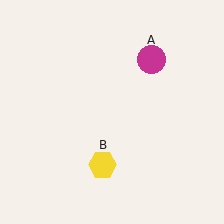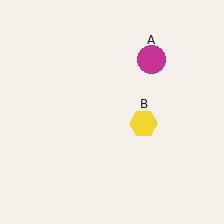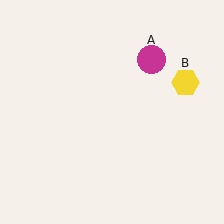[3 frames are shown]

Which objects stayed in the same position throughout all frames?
Magenta circle (object A) remained stationary.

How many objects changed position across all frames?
1 object changed position: yellow hexagon (object B).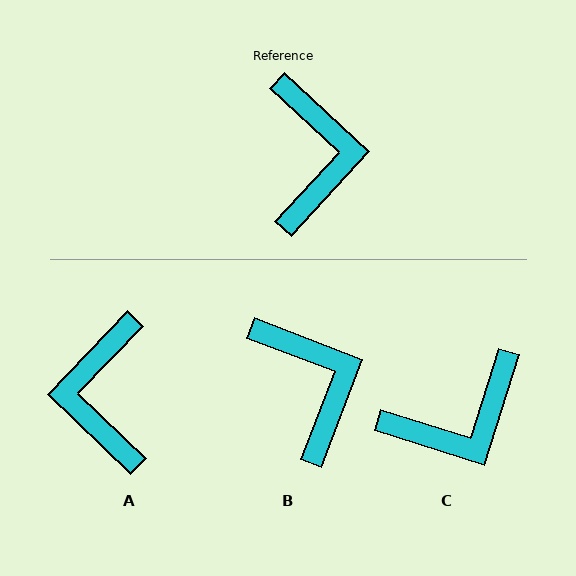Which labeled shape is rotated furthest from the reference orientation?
A, about 179 degrees away.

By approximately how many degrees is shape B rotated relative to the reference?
Approximately 22 degrees counter-clockwise.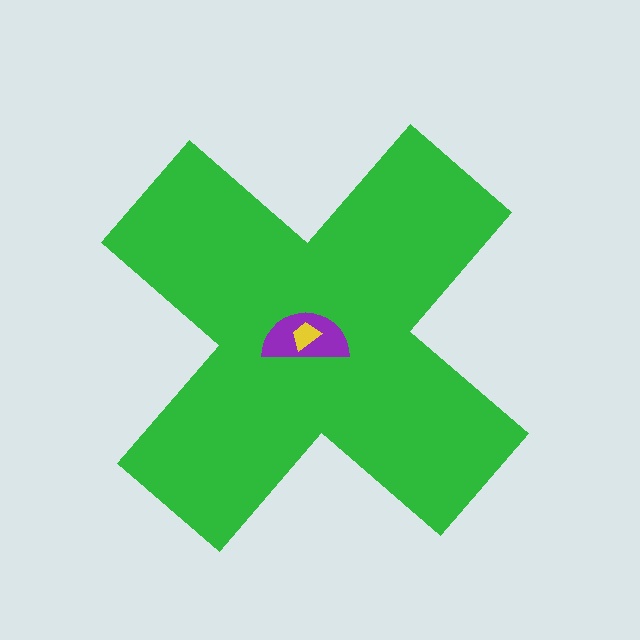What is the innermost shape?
The yellow trapezoid.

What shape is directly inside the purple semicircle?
The yellow trapezoid.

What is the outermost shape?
The green cross.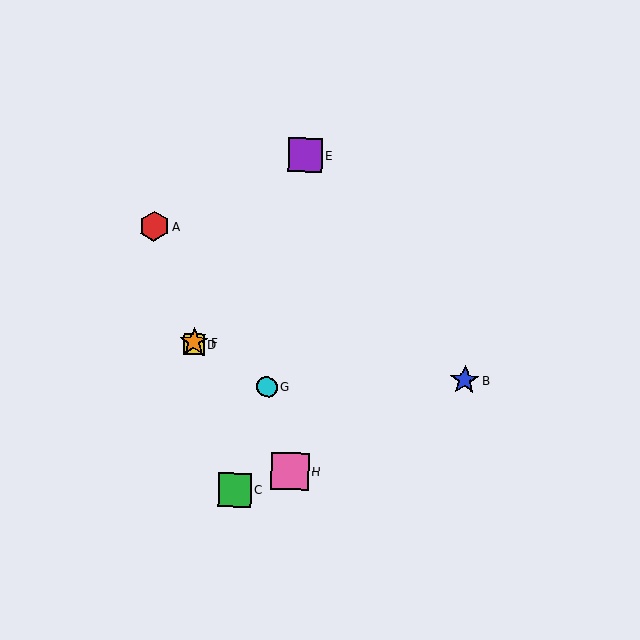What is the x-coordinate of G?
Object G is at x≈267.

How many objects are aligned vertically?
2 objects (D, F) are aligned vertically.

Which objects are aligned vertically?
Objects D, F are aligned vertically.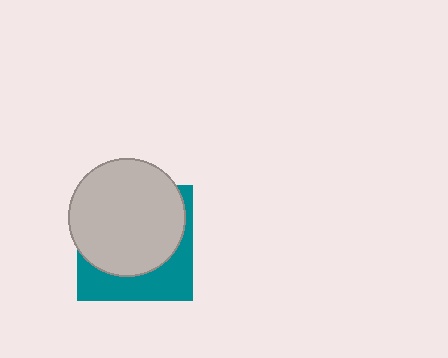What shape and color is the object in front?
The object in front is a light gray circle.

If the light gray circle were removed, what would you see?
You would see the complete teal square.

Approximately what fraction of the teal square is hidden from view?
Roughly 64% of the teal square is hidden behind the light gray circle.